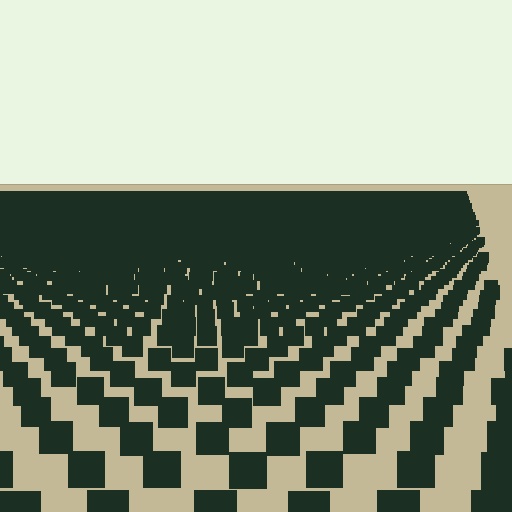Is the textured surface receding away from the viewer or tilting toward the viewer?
The surface is receding away from the viewer. Texture elements get smaller and denser toward the top.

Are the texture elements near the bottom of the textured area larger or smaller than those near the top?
Larger. Near the bottom, elements are closer to the viewer and appear at a bigger on-screen size.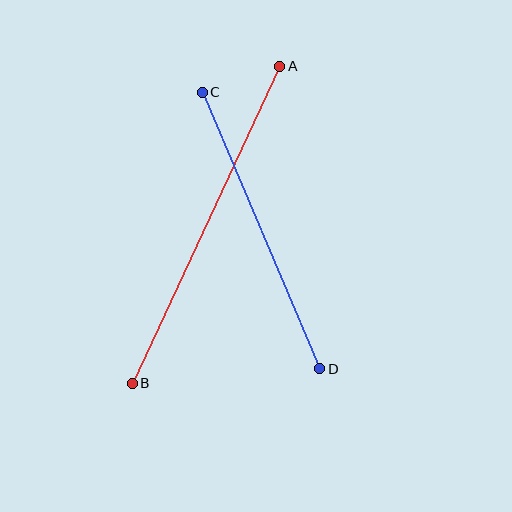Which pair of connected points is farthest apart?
Points A and B are farthest apart.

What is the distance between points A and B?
The distance is approximately 350 pixels.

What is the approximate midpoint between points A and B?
The midpoint is at approximately (206, 225) pixels.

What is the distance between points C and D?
The distance is approximately 300 pixels.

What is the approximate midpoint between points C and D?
The midpoint is at approximately (261, 230) pixels.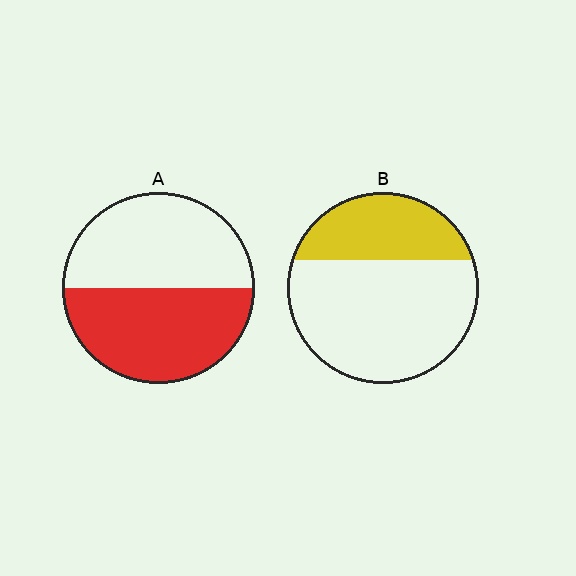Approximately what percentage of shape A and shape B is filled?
A is approximately 50% and B is approximately 30%.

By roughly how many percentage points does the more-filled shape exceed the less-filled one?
By roughly 20 percentage points (A over B).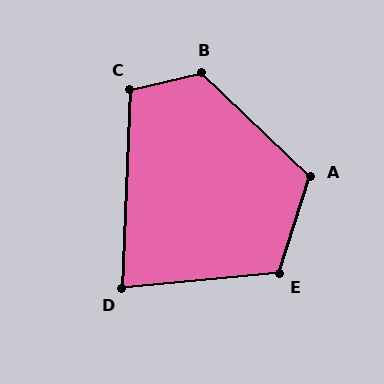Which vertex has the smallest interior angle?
D, at approximately 82 degrees.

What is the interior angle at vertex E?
Approximately 113 degrees (obtuse).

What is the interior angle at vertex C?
Approximately 106 degrees (obtuse).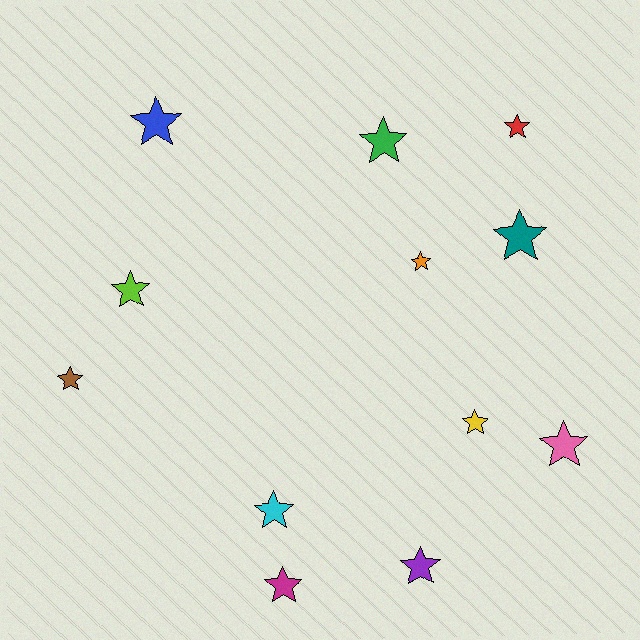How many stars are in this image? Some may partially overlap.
There are 12 stars.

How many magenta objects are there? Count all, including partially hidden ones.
There is 1 magenta object.